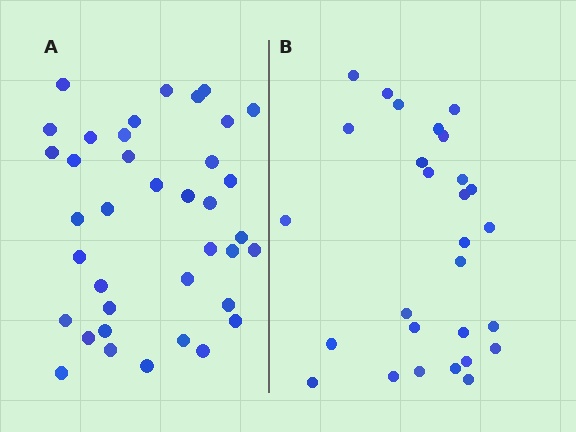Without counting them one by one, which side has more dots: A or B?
Region A (the left region) has more dots.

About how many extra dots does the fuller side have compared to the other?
Region A has roughly 10 or so more dots than region B.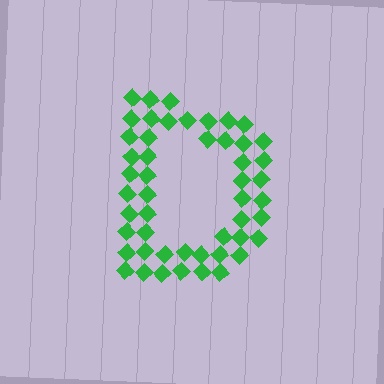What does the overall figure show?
The overall figure shows the letter D.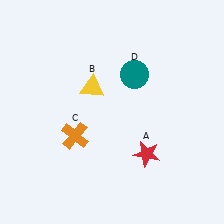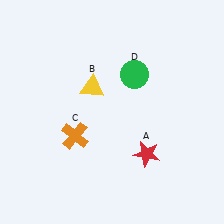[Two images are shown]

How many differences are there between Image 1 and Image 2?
There is 1 difference between the two images.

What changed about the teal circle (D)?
In Image 1, D is teal. In Image 2, it changed to green.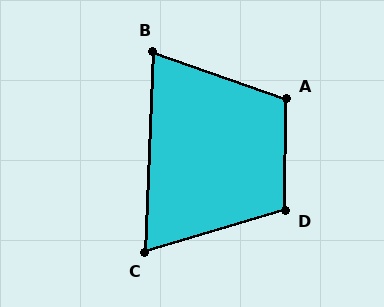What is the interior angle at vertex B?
Approximately 73 degrees (acute).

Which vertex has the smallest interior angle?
C, at approximately 71 degrees.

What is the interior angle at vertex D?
Approximately 107 degrees (obtuse).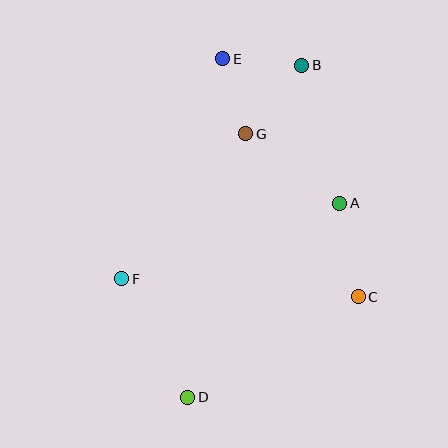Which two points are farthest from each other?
Points B and D are farthest from each other.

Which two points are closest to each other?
Points E and G are closest to each other.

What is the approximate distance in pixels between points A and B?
The distance between A and B is approximately 143 pixels.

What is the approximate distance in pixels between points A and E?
The distance between A and E is approximately 186 pixels.